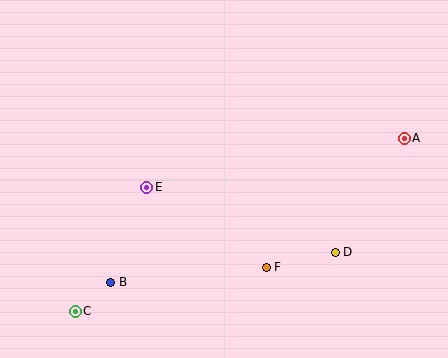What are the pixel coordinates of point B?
Point B is at (111, 282).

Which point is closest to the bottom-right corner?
Point D is closest to the bottom-right corner.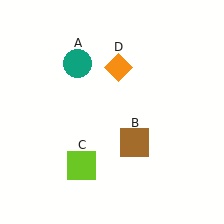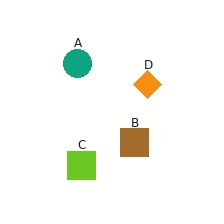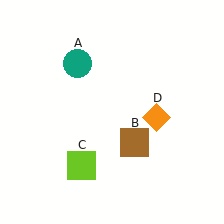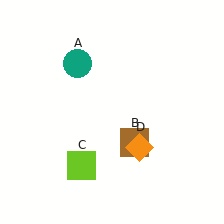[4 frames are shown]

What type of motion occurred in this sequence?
The orange diamond (object D) rotated clockwise around the center of the scene.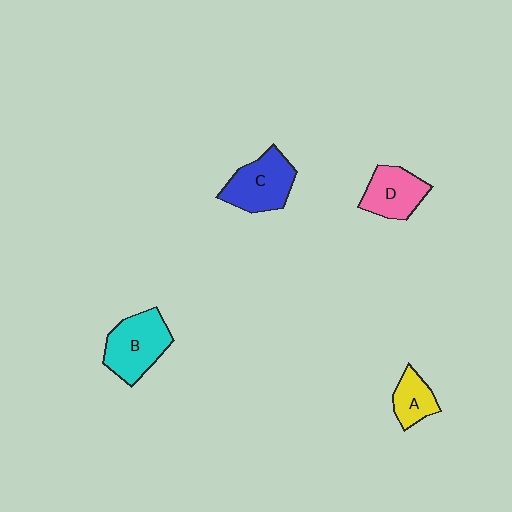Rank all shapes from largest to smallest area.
From largest to smallest: B (cyan), C (blue), D (pink), A (yellow).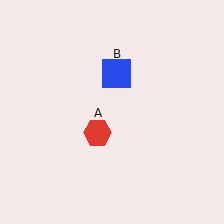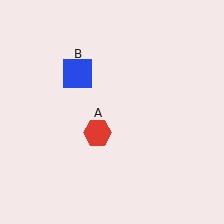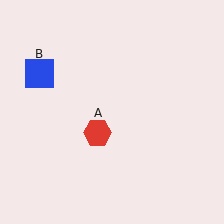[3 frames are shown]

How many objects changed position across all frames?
1 object changed position: blue square (object B).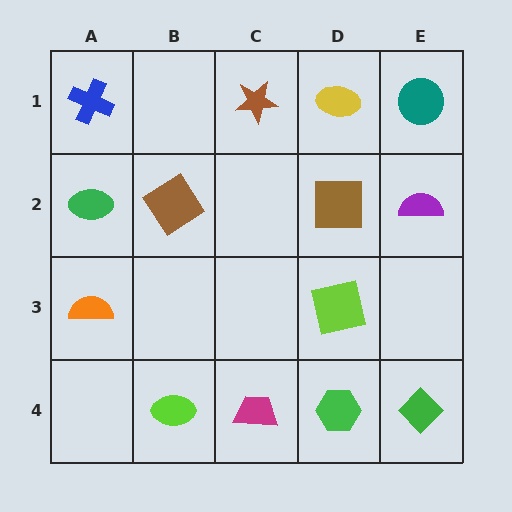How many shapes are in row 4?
4 shapes.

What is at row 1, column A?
A blue cross.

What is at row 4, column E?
A green diamond.